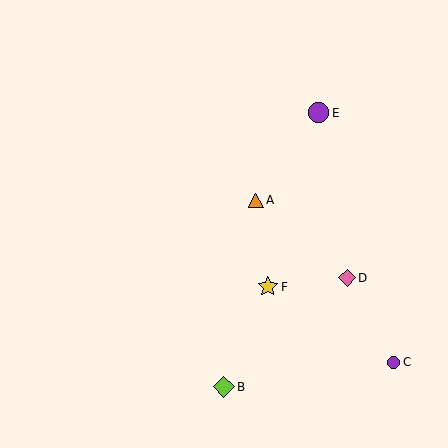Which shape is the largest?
The purple circle (labeled E) is the largest.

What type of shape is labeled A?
Shape A is an orange triangle.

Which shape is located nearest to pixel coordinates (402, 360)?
The purple circle (labeled C) at (394, 362) is nearest to that location.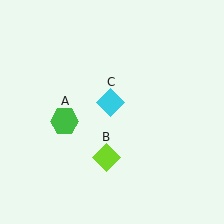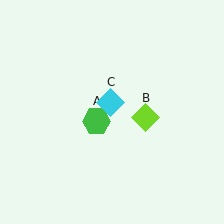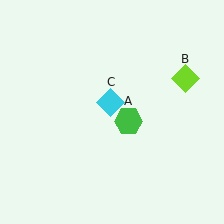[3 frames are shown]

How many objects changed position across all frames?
2 objects changed position: green hexagon (object A), lime diamond (object B).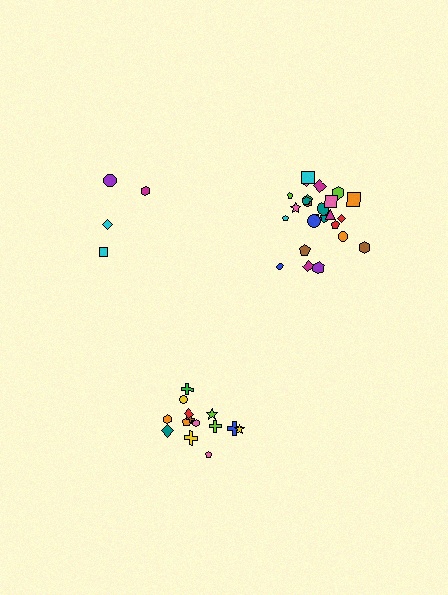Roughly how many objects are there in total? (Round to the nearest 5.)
Roughly 45 objects in total.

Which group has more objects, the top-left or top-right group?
The top-right group.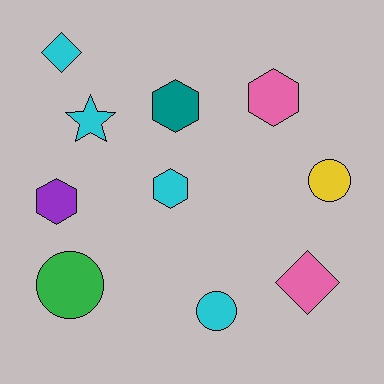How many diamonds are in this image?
There are 2 diamonds.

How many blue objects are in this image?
There are no blue objects.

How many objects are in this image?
There are 10 objects.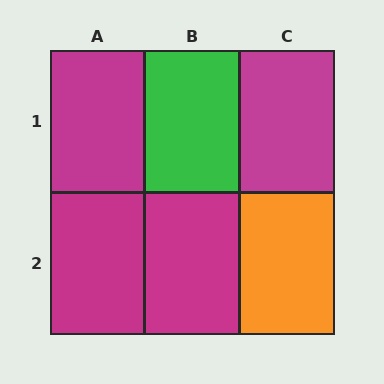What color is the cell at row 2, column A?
Magenta.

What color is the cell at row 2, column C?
Orange.